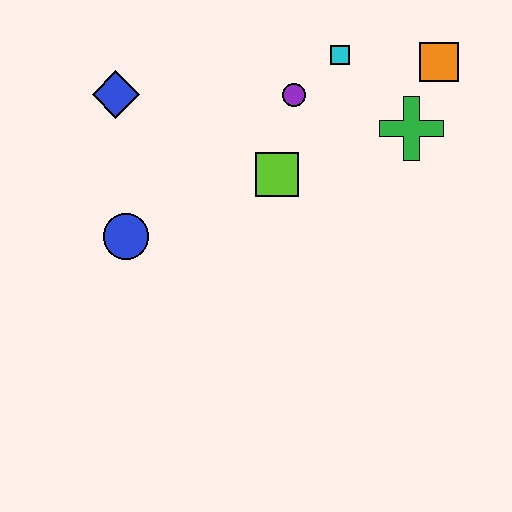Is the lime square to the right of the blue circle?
Yes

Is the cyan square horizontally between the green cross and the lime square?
Yes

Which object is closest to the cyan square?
The purple circle is closest to the cyan square.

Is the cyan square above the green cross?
Yes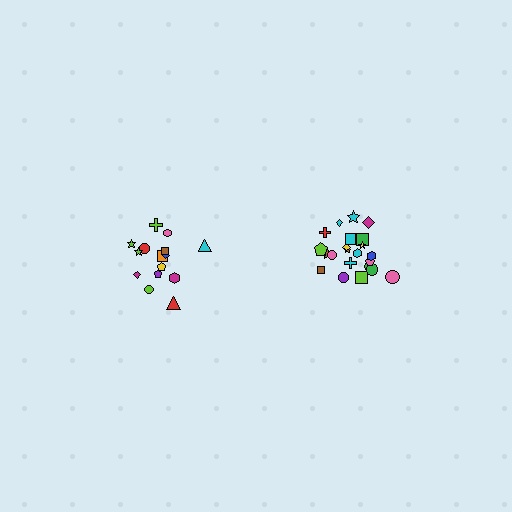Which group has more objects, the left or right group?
The right group.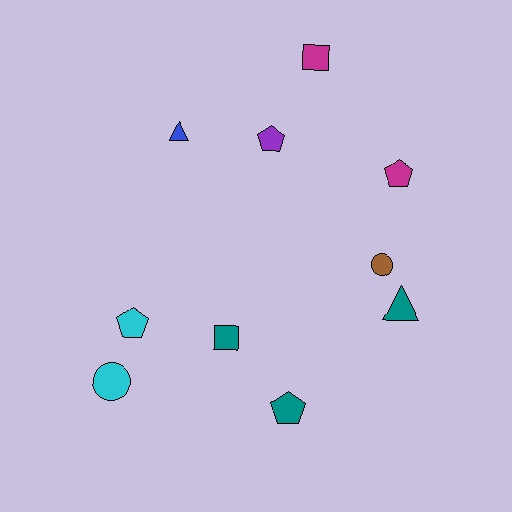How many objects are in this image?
There are 10 objects.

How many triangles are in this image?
There are 2 triangles.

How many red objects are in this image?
There are no red objects.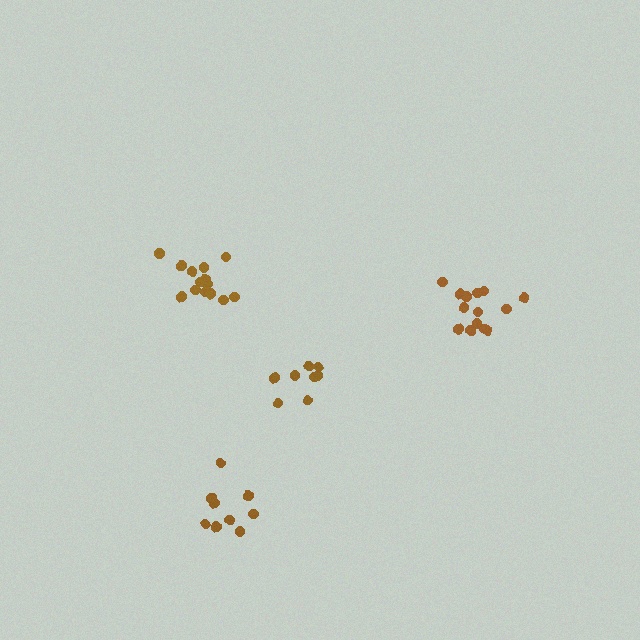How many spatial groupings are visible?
There are 4 spatial groupings.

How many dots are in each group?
Group 1: 8 dots, Group 2: 9 dots, Group 3: 14 dots, Group 4: 14 dots (45 total).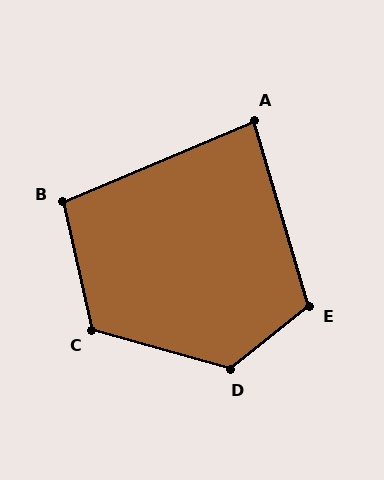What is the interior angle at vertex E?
Approximately 112 degrees (obtuse).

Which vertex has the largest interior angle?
D, at approximately 126 degrees.